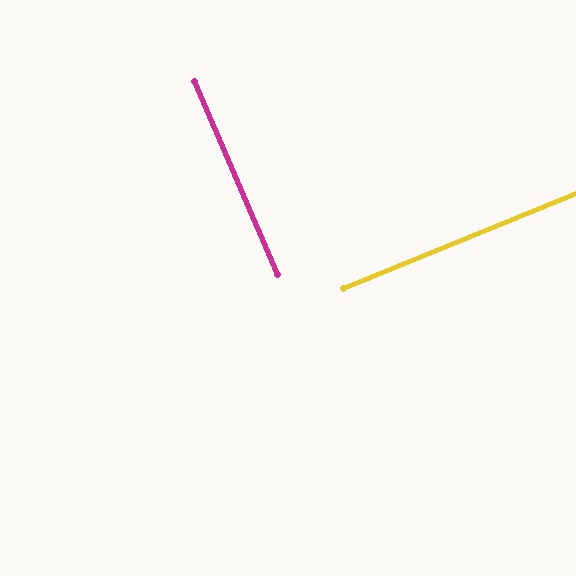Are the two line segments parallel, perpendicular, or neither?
Perpendicular — they meet at approximately 89°.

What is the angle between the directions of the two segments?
Approximately 89 degrees.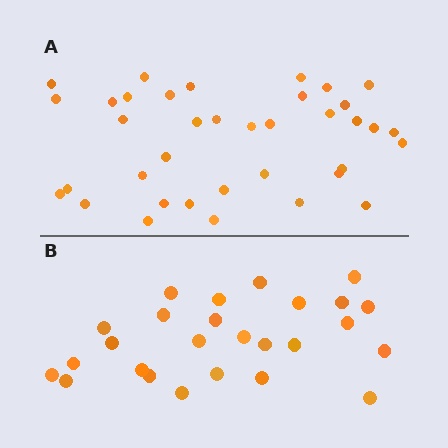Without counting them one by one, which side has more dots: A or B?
Region A (the top region) has more dots.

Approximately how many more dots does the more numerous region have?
Region A has roughly 12 or so more dots than region B.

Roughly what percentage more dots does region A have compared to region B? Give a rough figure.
About 40% more.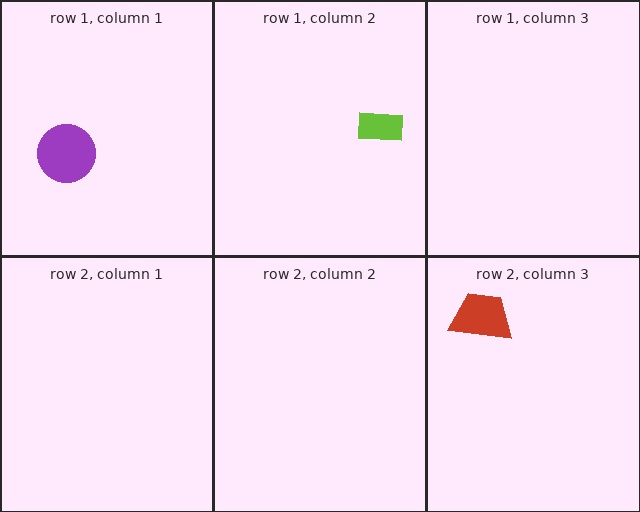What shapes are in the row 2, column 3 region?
The red trapezoid.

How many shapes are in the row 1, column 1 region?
1.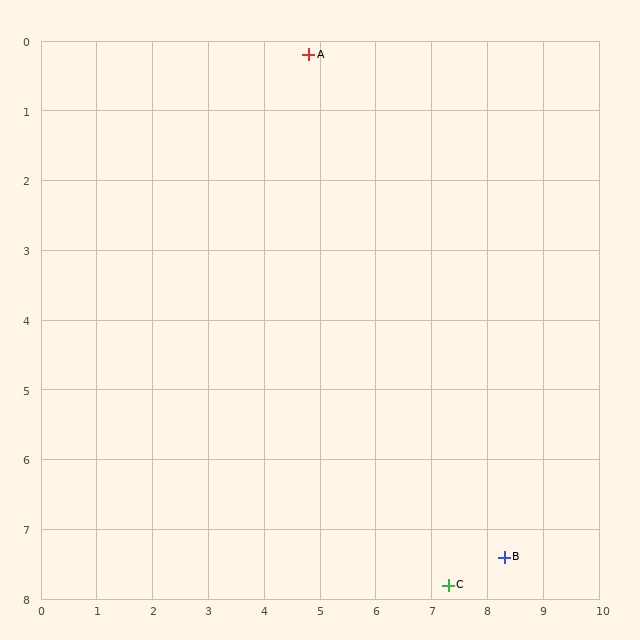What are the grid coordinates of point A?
Point A is at approximately (4.8, 0.2).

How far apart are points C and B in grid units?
Points C and B are about 1.1 grid units apart.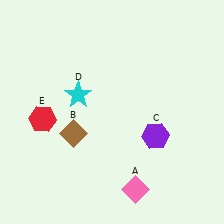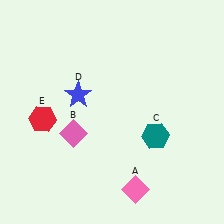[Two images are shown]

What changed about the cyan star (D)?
In Image 1, D is cyan. In Image 2, it changed to blue.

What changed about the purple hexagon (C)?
In Image 1, C is purple. In Image 2, it changed to teal.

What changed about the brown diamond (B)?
In Image 1, B is brown. In Image 2, it changed to pink.